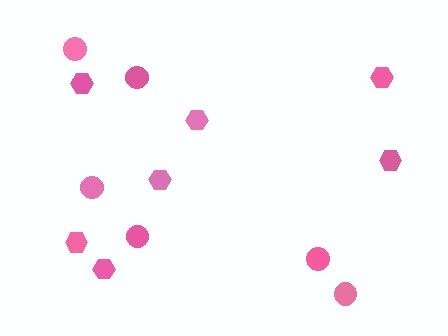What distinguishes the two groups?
There are 2 groups: one group of circles (6) and one group of hexagons (7).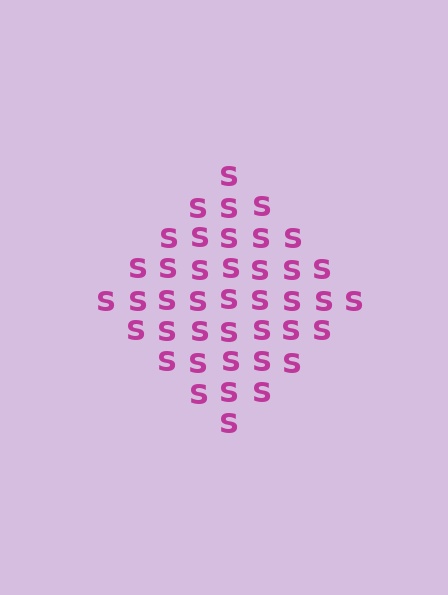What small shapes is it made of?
It is made of small letter S's.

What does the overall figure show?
The overall figure shows a diamond.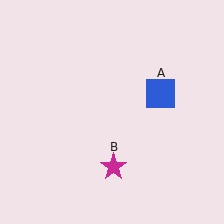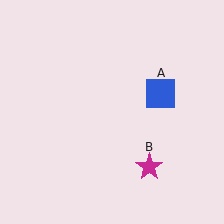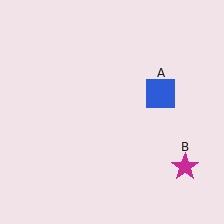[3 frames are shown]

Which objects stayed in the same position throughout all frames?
Blue square (object A) remained stationary.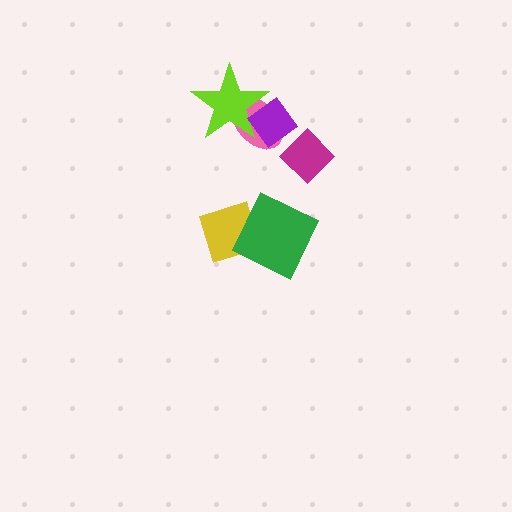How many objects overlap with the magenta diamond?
0 objects overlap with the magenta diamond.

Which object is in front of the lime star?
The purple diamond is in front of the lime star.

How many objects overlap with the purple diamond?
2 objects overlap with the purple diamond.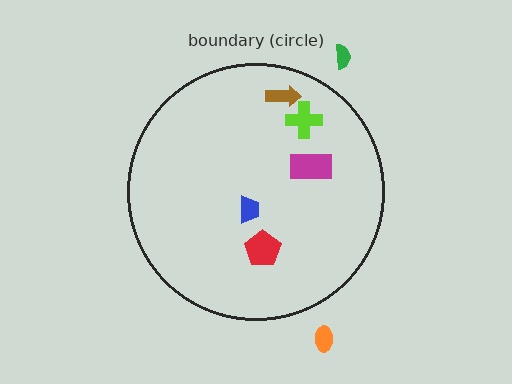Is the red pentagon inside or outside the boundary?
Inside.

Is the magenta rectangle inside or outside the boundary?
Inside.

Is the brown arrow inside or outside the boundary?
Inside.